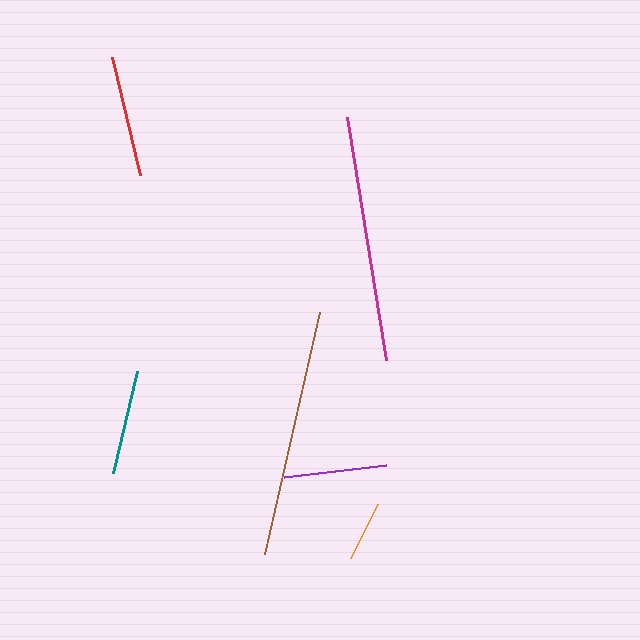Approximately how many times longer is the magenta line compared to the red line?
The magenta line is approximately 2.0 times the length of the red line.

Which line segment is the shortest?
The orange line is the shortest at approximately 61 pixels.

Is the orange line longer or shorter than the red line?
The red line is longer than the orange line.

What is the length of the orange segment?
The orange segment is approximately 61 pixels long.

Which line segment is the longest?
The brown line is the longest at approximately 249 pixels.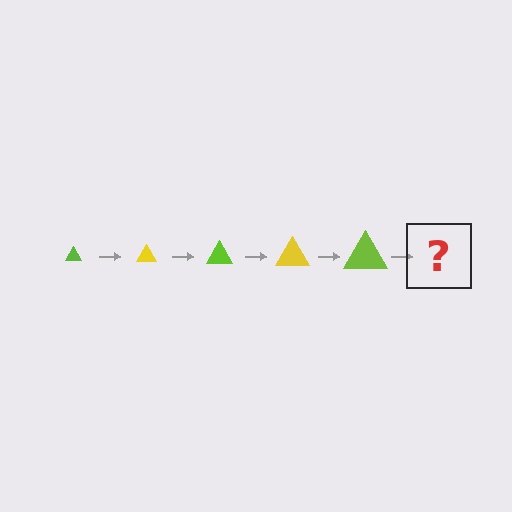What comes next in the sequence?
The next element should be a yellow triangle, larger than the previous one.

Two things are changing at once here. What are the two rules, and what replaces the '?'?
The two rules are that the triangle grows larger each step and the color cycles through lime and yellow. The '?' should be a yellow triangle, larger than the previous one.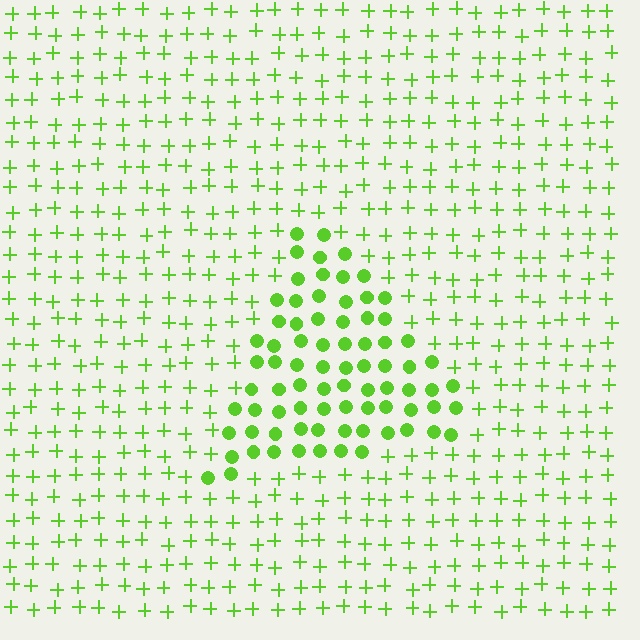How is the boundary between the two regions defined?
The boundary is defined by a change in element shape: circles inside vs. plus signs outside. All elements share the same color and spacing.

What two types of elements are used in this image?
The image uses circles inside the triangle region and plus signs outside it.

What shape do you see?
I see a triangle.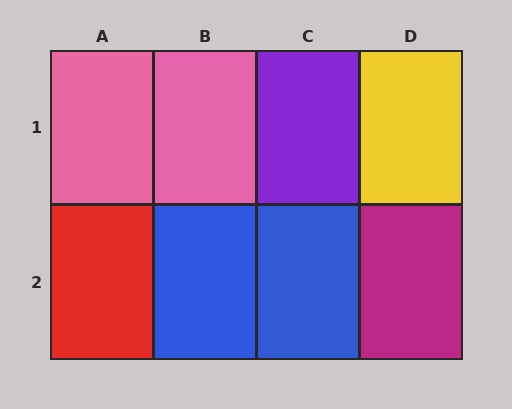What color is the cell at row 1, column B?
Pink.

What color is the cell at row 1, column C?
Purple.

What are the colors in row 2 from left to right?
Red, blue, blue, magenta.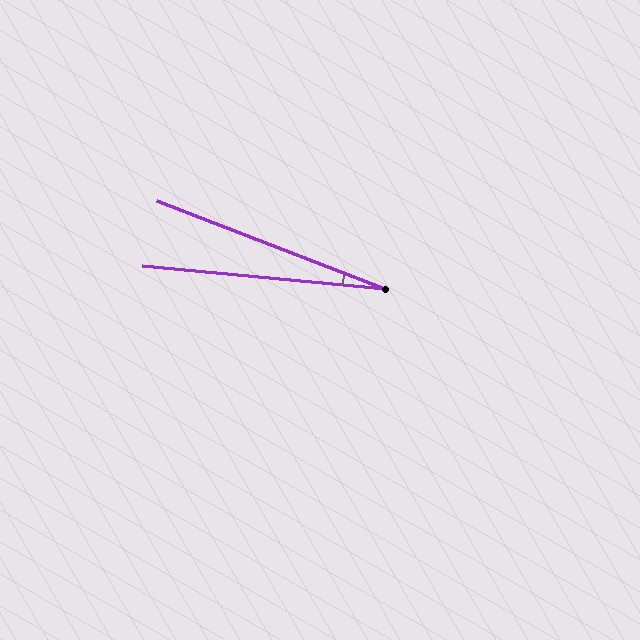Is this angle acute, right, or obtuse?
It is acute.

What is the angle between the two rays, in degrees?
Approximately 16 degrees.